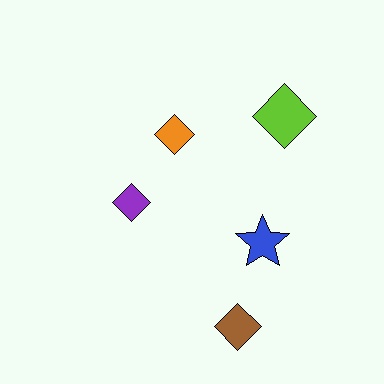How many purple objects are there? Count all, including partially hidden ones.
There is 1 purple object.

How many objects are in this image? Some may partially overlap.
There are 5 objects.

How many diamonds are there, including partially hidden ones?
There are 4 diamonds.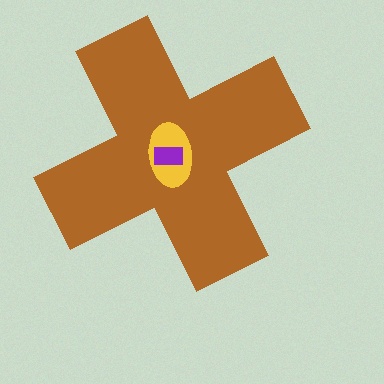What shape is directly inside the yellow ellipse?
The purple rectangle.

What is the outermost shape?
The brown cross.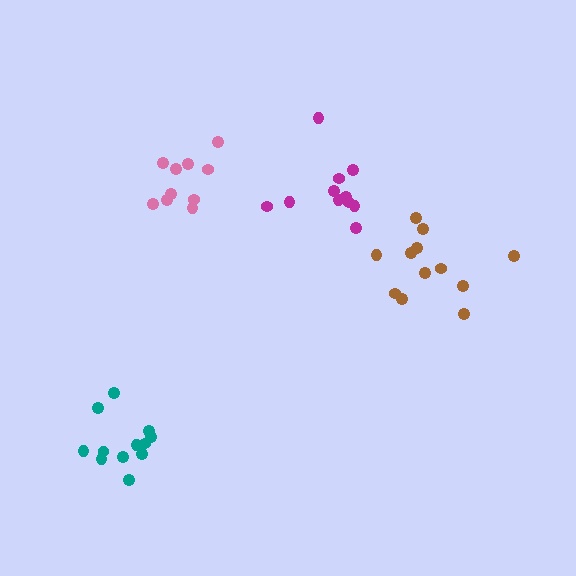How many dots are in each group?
Group 1: 10 dots, Group 2: 12 dots, Group 3: 12 dots, Group 4: 11 dots (45 total).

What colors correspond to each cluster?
The clusters are colored: pink, teal, brown, magenta.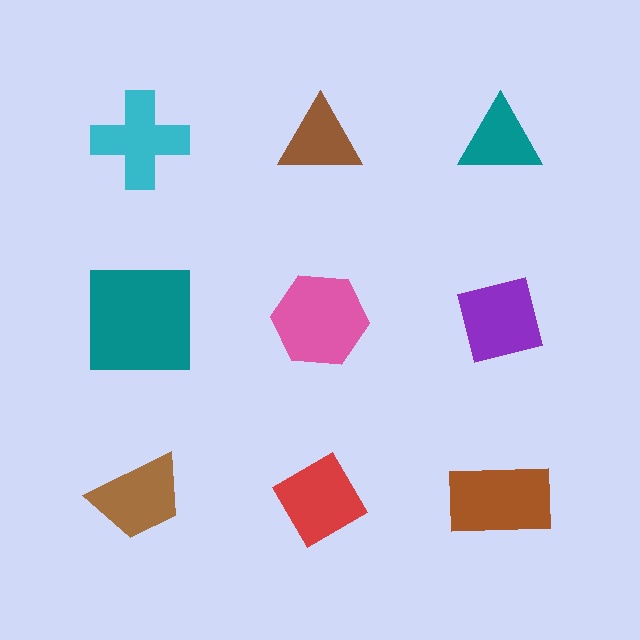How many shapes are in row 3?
3 shapes.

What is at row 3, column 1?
A brown trapezoid.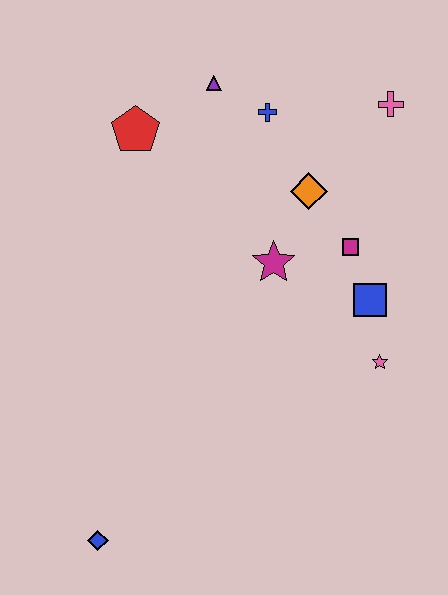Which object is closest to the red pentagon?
The purple triangle is closest to the red pentagon.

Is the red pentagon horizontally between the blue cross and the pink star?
No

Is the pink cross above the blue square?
Yes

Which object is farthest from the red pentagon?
The blue diamond is farthest from the red pentagon.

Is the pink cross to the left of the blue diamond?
No